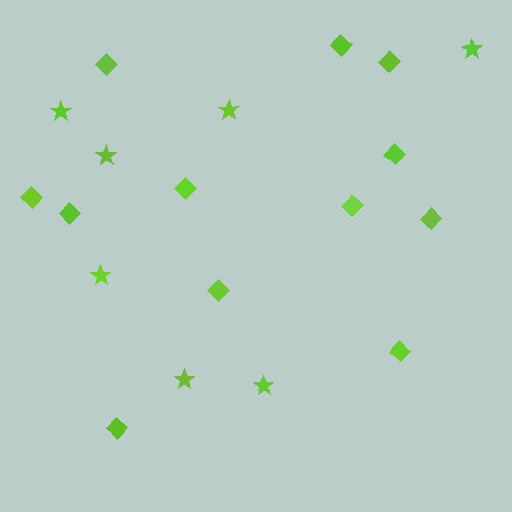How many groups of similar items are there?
There are 2 groups: one group of stars (7) and one group of diamonds (12).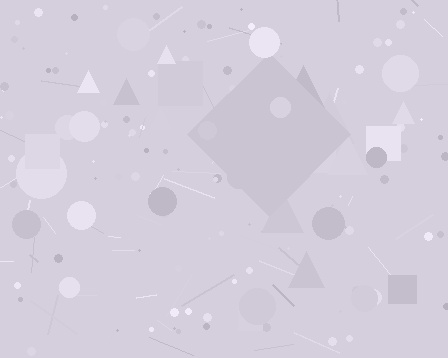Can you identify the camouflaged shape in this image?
The camouflaged shape is a diamond.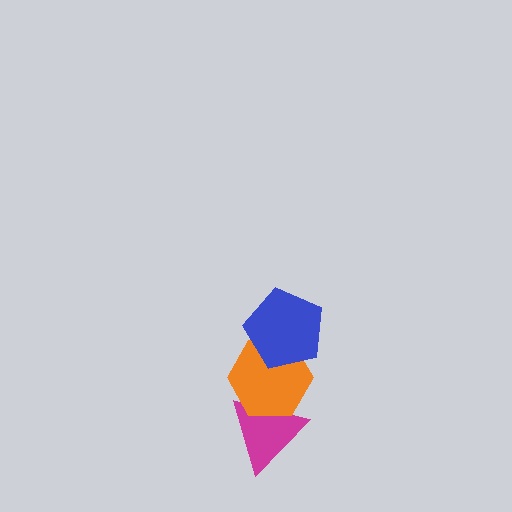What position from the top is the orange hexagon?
The orange hexagon is 2nd from the top.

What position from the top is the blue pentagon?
The blue pentagon is 1st from the top.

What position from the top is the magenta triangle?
The magenta triangle is 3rd from the top.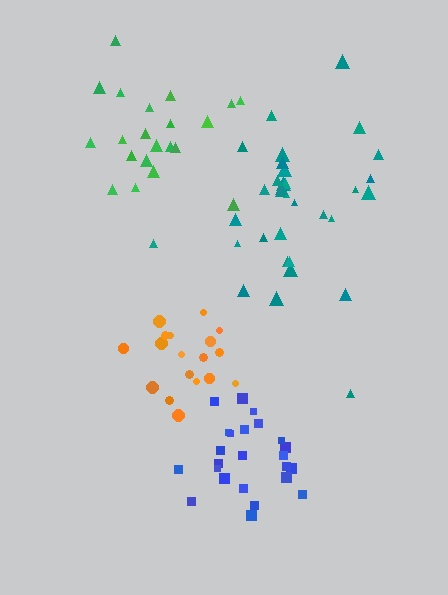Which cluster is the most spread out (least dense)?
Green.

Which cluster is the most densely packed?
Orange.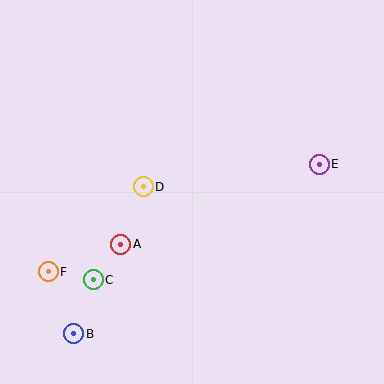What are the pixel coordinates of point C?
Point C is at (93, 280).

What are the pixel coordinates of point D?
Point D is at (143, 187).